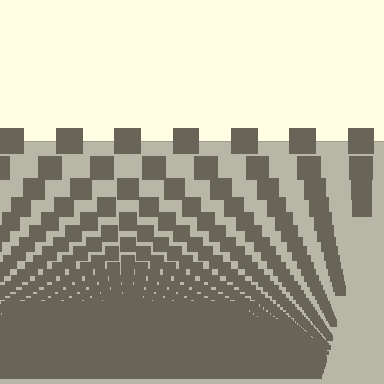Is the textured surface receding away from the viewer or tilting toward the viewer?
The surface appears to tilt toward the viewer. Texture elements get larger and sparser toward the top.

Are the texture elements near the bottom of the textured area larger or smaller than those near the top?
Smaller. The gradient is inverted — elements near the bottom are smaller and denser.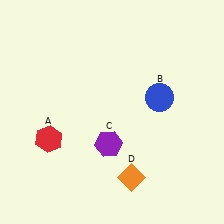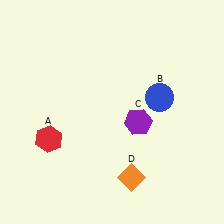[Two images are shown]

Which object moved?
The purple hexagon (C) moved right.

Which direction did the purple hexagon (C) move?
The purple hexagon (C) moved right.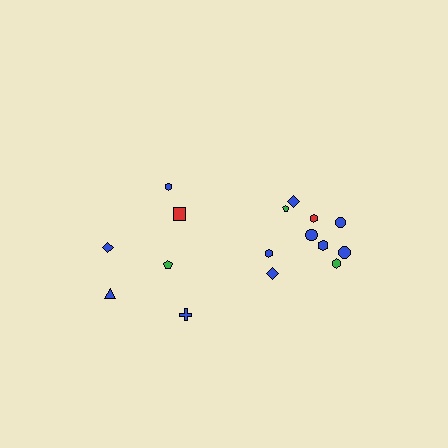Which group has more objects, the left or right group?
The right group.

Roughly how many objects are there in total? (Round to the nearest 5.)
Roughly 15 objects in total.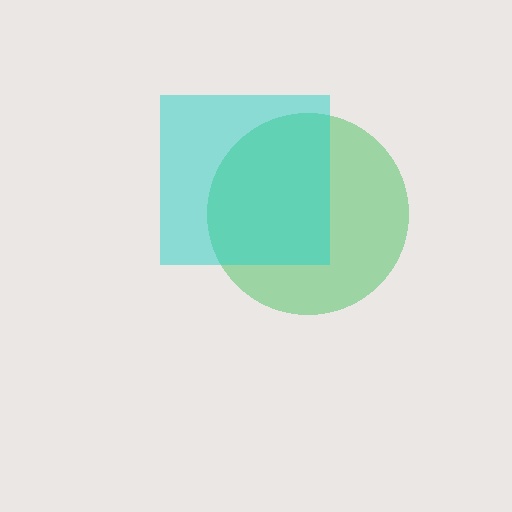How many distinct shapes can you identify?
There are 2 distinct shapes: a green circle, a cyan square.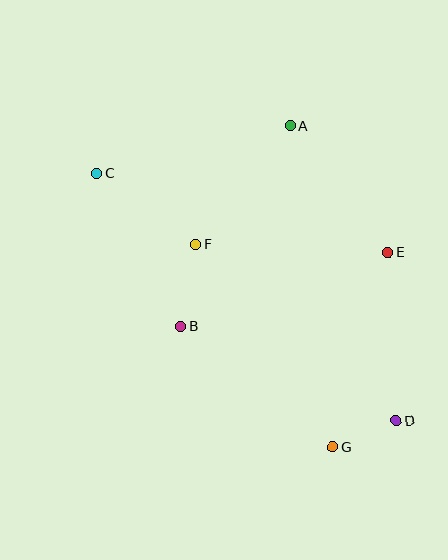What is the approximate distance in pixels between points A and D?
The distance between A and D is approximately 313 pixels.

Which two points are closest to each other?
Points D and G are closest to each other.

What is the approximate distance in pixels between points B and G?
The distance between B and G is approximately 194 pixels.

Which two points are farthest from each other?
Points C and D are farthest from each other.